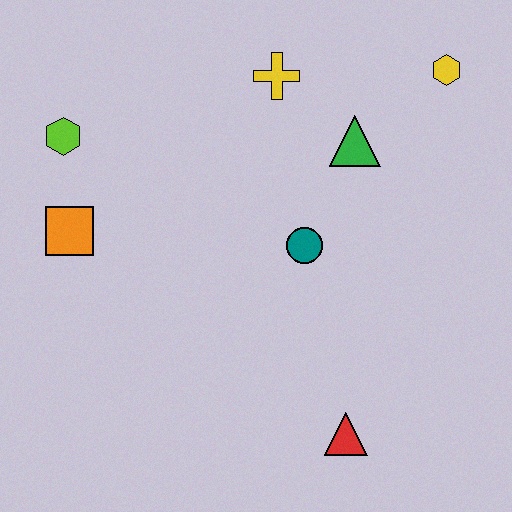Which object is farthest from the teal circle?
The lime hexagon is farthest from the teal circle.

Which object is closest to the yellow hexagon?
The green triangle is closest to the yellow hexagon.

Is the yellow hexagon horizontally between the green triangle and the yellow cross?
No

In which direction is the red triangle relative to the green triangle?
The red triangle is below the green triangle.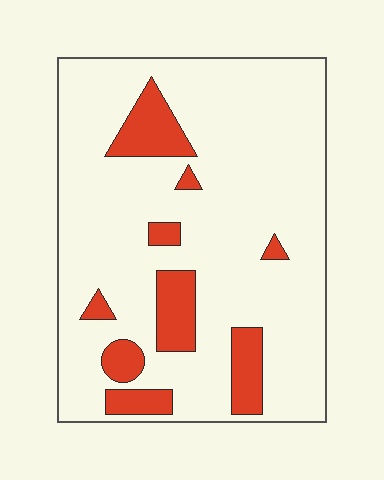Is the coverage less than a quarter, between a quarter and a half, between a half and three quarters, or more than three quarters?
Less than a quarter.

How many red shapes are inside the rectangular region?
9.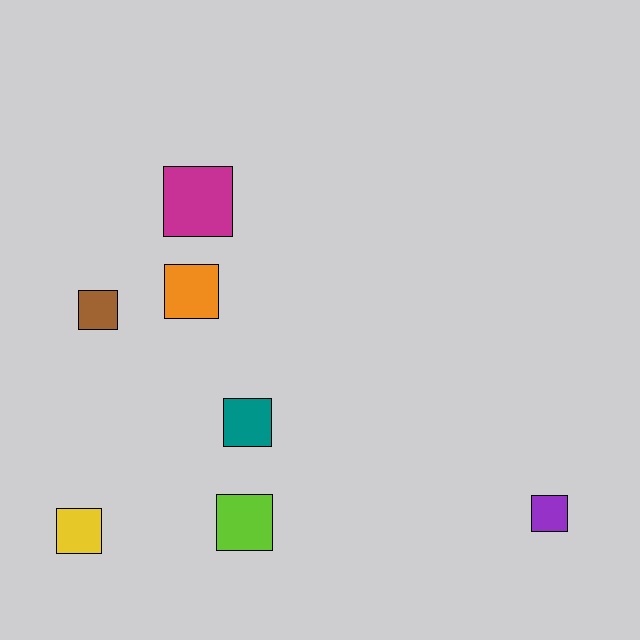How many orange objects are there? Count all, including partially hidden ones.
There is 1 orange object.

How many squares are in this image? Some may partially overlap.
There are 7 squares.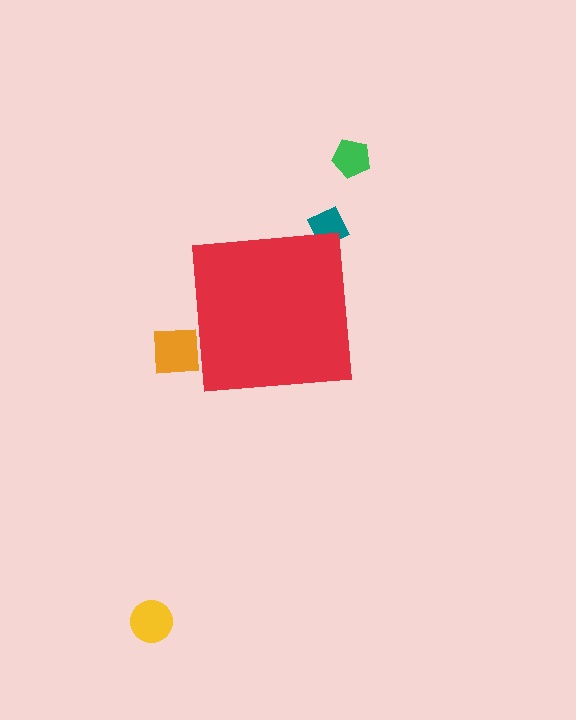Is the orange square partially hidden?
Yes, the orange square is partially hidden behind the red square.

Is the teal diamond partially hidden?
Yes, the teal diamond is partially hidden behind the red square.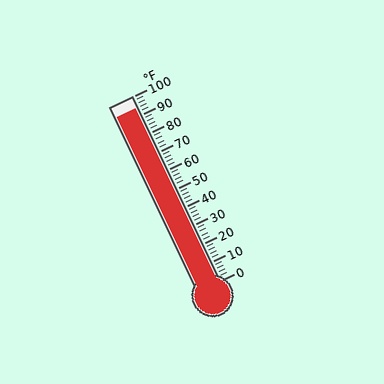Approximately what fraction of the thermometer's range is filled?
The thermometer is filled to approximately 95% of its range.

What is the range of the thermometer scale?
The thermometer scale ranges from 0°F to 100°F.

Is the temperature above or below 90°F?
The temperature is above 90°F.